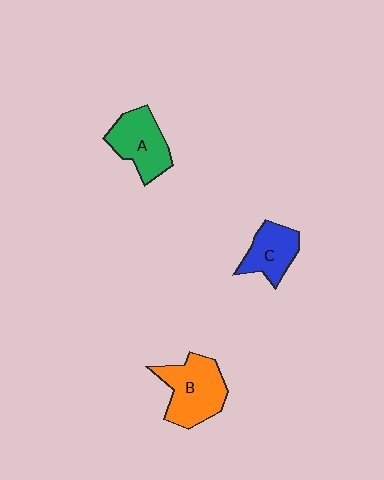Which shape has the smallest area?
Shape C (blue).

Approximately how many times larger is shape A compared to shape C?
Approximately 1.3 times.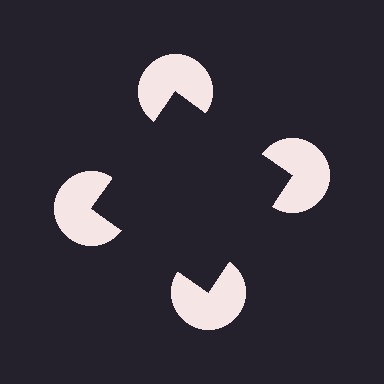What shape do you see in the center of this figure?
An illusory square — its edges are inferred from the aligned wedge cuts in the pac-man discs, not physically drawn.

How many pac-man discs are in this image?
There are 4 — one at each vertex of the illusory square.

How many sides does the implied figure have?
4 sides.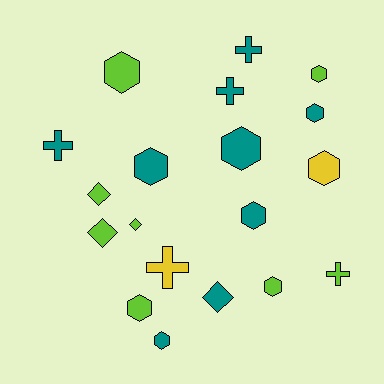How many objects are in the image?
There are 19 objects.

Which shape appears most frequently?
Hexagon, with 10 objects.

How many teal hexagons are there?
There are 5 teal hexagons.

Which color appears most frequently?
Teal, with 9 objects.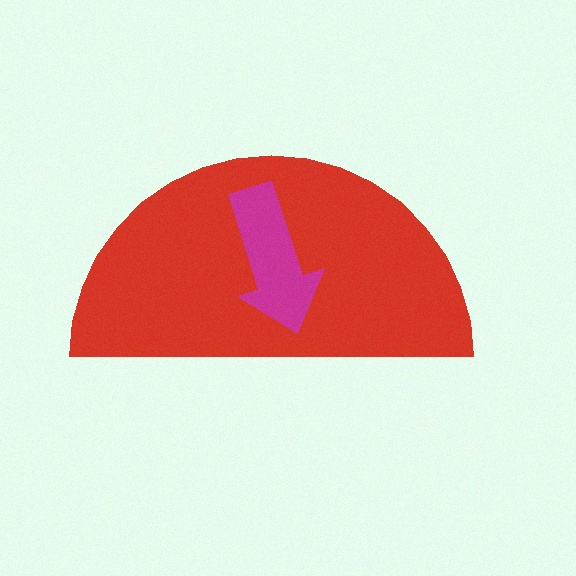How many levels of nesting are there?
2.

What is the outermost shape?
The red semicircle.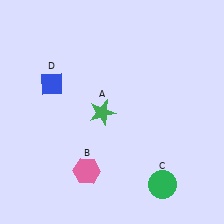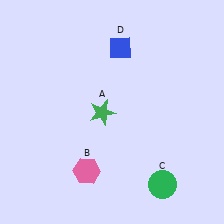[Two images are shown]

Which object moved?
The blue diamond (D) moved right.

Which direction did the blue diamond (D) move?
The blue diamond (D) moved right.